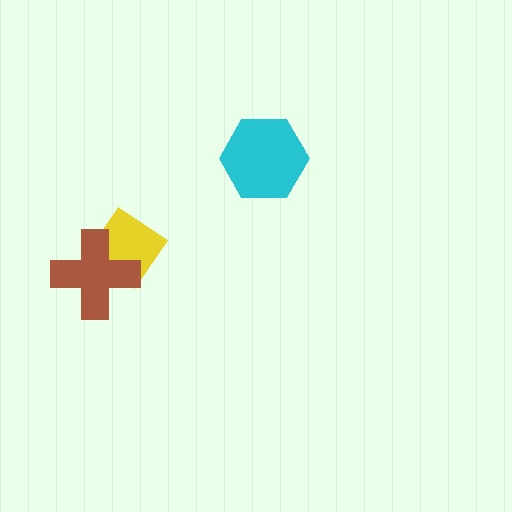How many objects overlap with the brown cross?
1 object overlaps with the brown cross.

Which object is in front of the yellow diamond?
The brown cross is in front of the yellow diamond.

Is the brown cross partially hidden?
No, no other shape covers it.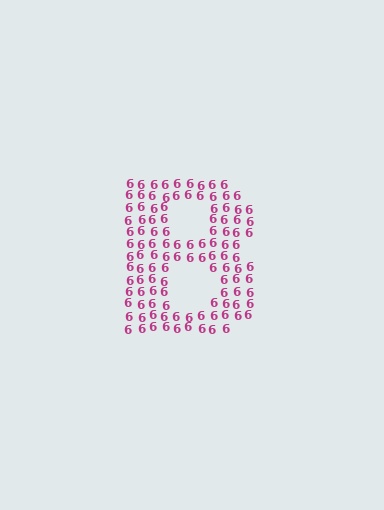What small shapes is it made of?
It is made of small digit 6's.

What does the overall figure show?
The overall figure shows the letter B.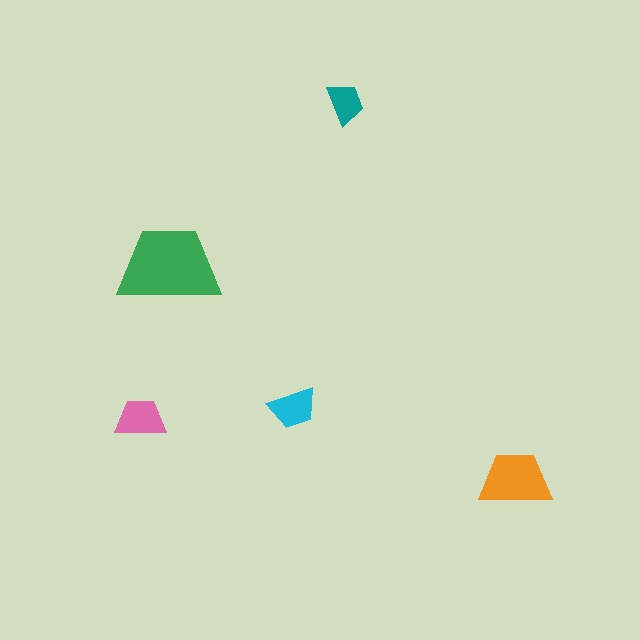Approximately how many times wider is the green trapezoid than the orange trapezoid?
About 1.5 times wider.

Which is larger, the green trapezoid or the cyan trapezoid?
The green one.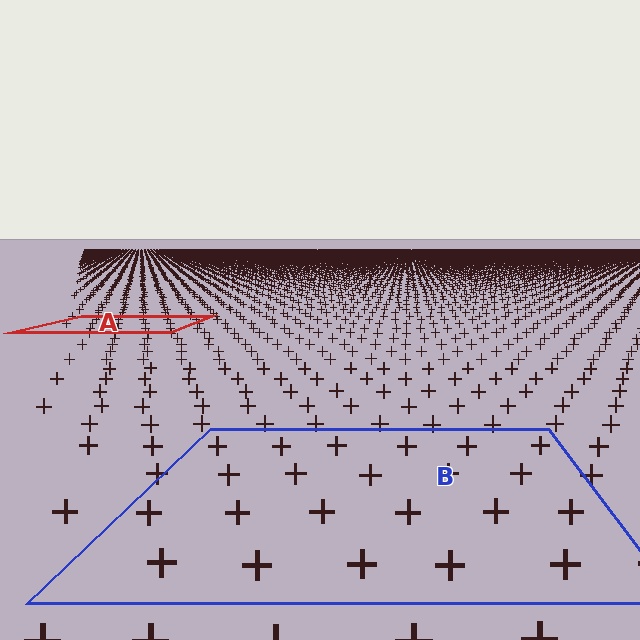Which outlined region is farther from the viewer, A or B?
Region A is farther from the viewer — the texture elements inside it appear smaller and more densely packed.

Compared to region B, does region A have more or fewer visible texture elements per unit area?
Region A has more texture elements per unit area — they are packed more densely because it is farther away.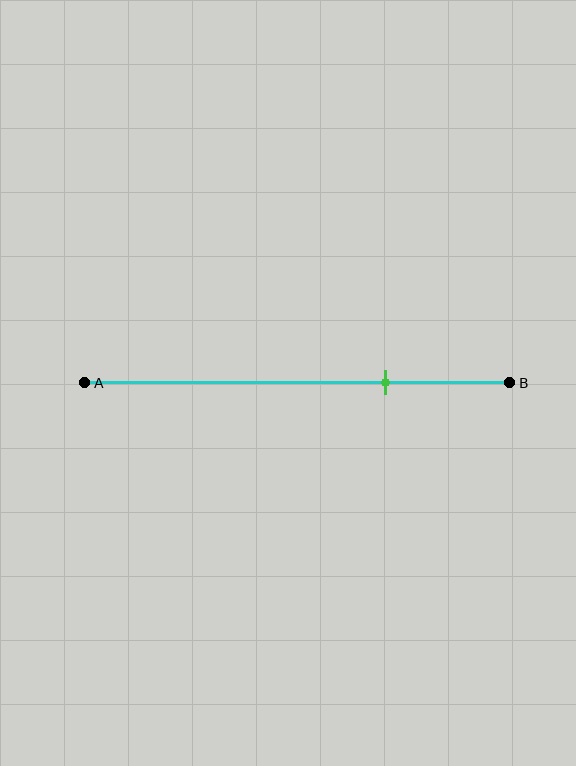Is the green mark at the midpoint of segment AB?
No, the mark is at about 70% from A, not at the 50% midpoint.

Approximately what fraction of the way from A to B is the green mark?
The green mark is approximately 70% of the way from A to B.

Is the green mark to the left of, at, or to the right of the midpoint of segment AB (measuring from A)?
The green mark is to the right of the midpoint of segment AB.